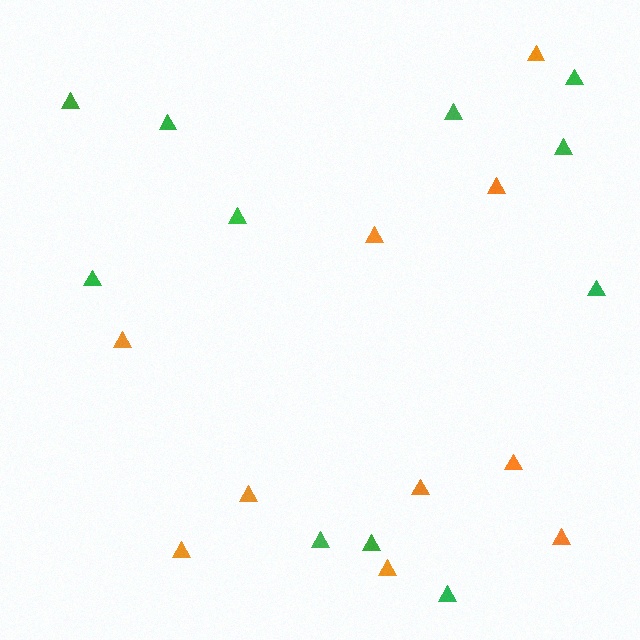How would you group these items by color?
There are 2 groups: one group of orange triangles (10) and one group of green triangles (11).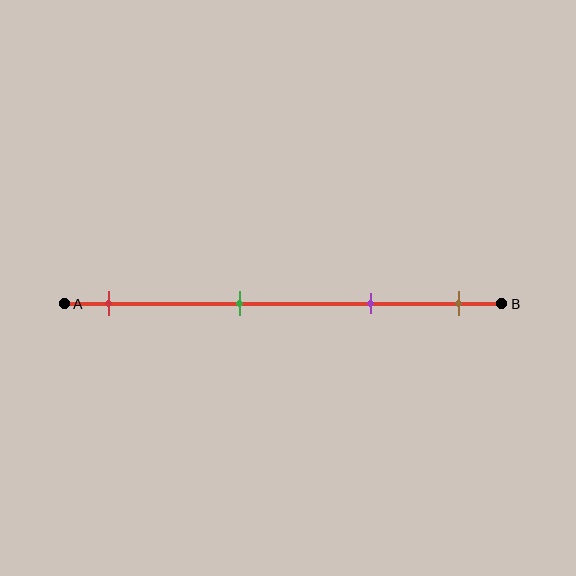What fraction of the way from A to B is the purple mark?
The purple mark is approximately 70% (0.7) of the way from A to B.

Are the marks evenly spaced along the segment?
No, the marks are not evenly spaced.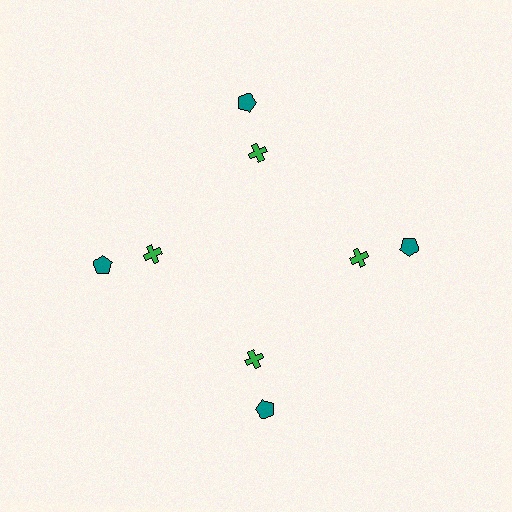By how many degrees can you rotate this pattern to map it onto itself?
The pattern maps onto itself every 90 degrees of rotation.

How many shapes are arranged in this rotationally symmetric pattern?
There are 8 shapes, arranged in 4 groups of 2.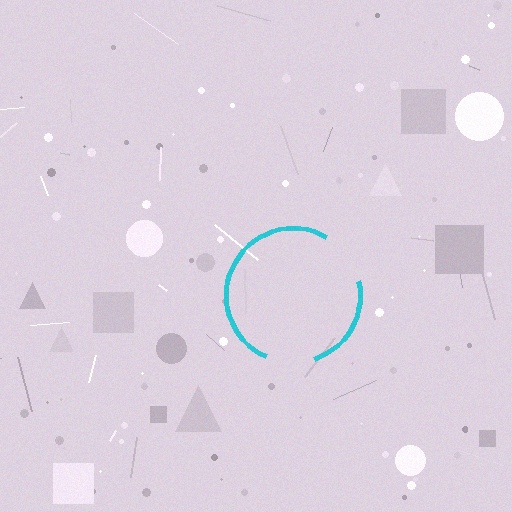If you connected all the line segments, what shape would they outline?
They would outline a circle.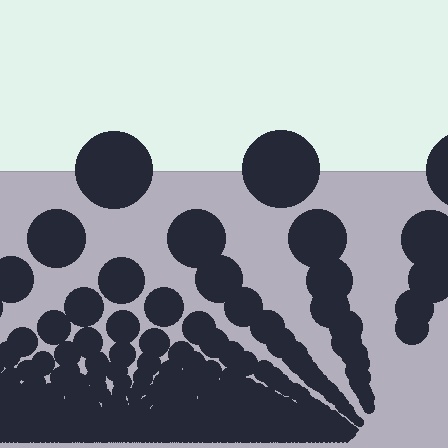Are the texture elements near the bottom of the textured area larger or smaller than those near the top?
Smaller. The gradient is inverted — elements near the bottom are smaller and denser.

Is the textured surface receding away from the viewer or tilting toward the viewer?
The surface appears to tilt toward the viewer. Texture elements get larger and sparser toward the top.